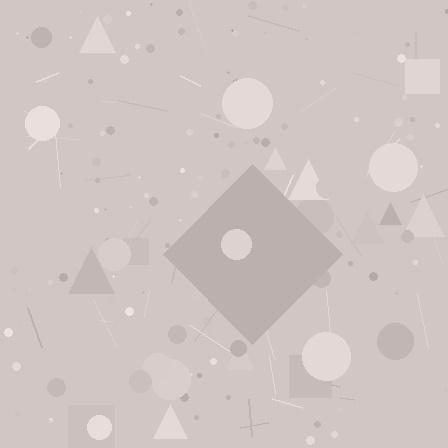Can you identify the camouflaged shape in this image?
The camouflaged shape is a diamond.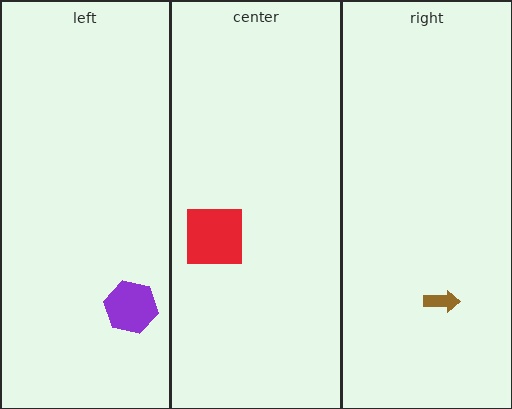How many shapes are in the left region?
1.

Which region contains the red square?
The center region.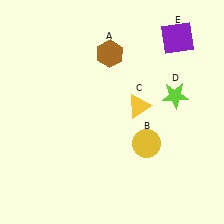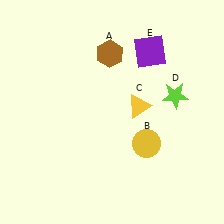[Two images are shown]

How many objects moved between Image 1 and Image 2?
1 object moved between the two images.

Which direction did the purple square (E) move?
The purple square (E) moved left.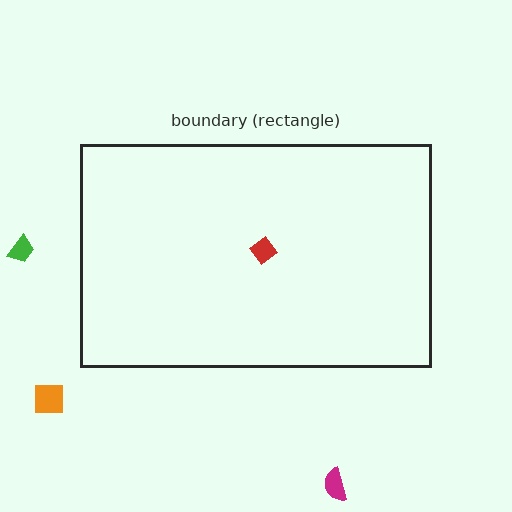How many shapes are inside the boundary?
1 inside, 3 outside.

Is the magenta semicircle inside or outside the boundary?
Outside.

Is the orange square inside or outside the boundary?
Outside.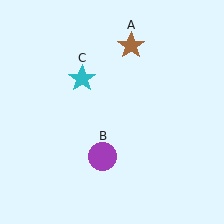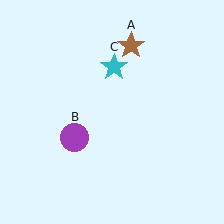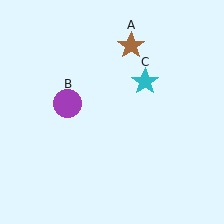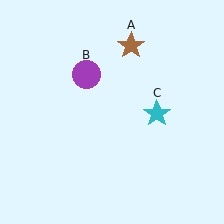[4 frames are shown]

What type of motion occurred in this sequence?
The purple circle (object B), cyan star (object C) rotated clockwise around the center of the scene.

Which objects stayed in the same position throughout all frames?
Brown star (object A) remained stationary.